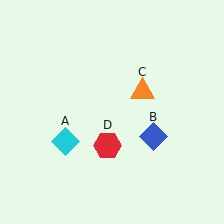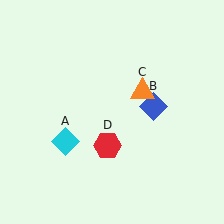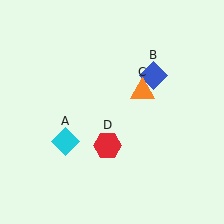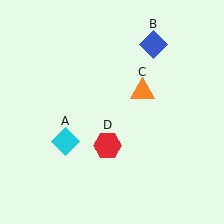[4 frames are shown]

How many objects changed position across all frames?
1 object changed position: blue diamond (object B).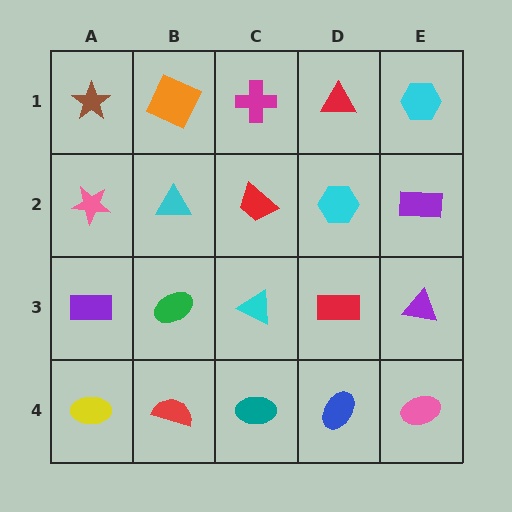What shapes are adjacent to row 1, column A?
A pink star (row 2, column A), an orange square (row 1, column B).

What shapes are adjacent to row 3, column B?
A cyan triangle (row 2, column B), a red semicircle (row 4, column B), a purple rectangle (row 3, column A), a cyan triangle (row 3, column C).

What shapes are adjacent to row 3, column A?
A pink star (row 2, column A), a yellow ellipse (row 4, column A), a green ellipse (row 3, column B).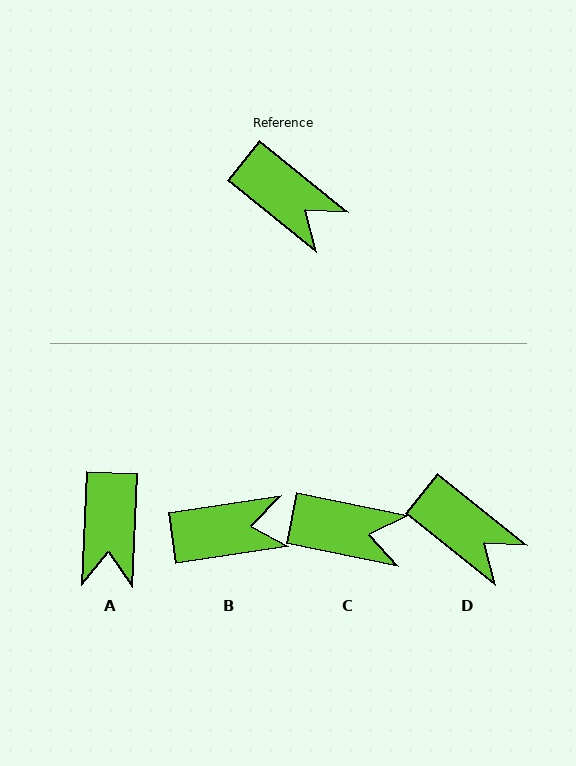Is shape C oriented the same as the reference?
No, it is off by about 27 degrees.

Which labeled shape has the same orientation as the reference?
D.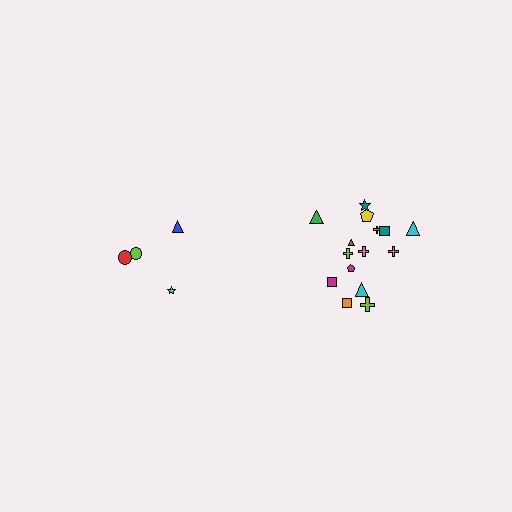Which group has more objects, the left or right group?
The right group.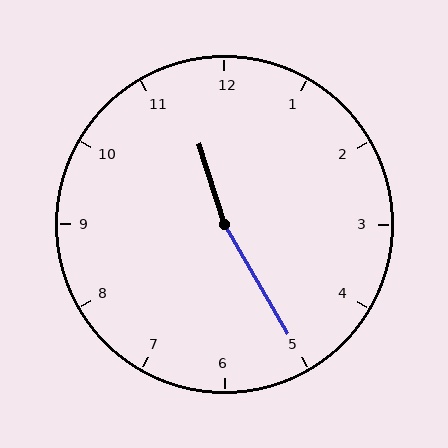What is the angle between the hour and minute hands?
Approximately 168 degrees.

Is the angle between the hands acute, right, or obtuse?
It is obtuse.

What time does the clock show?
11:25.